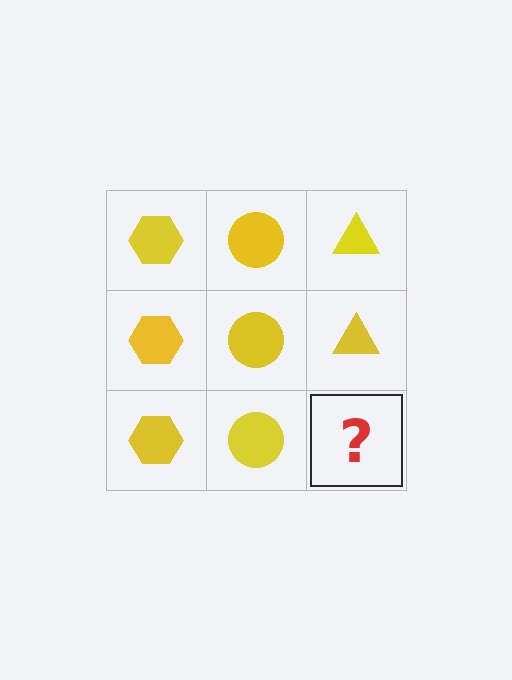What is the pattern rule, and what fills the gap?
The rule is that each column has a consistent shape. The gap should be filled with a yellow triangle.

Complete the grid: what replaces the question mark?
The question mark should be replaced with a yellow triangle.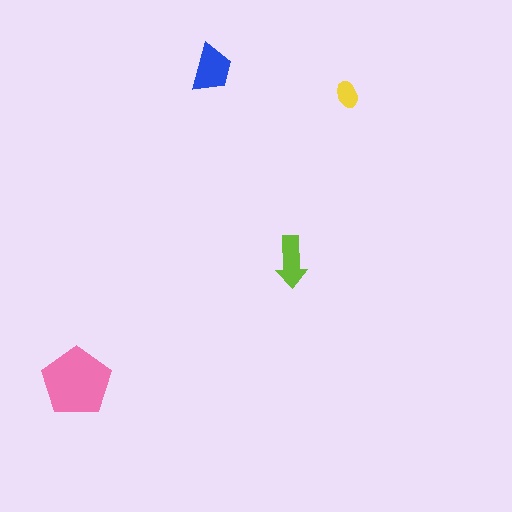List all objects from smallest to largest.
The yellow ellipse, the lime arrow, the blue trapezoid, the pink pentagon.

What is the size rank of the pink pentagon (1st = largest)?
1st.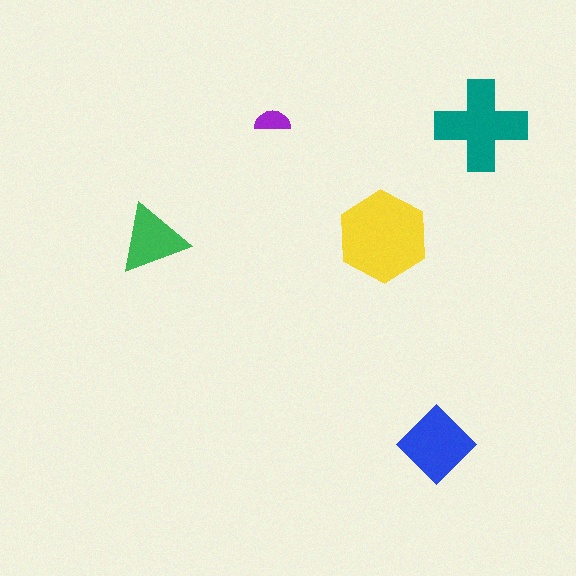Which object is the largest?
The yellow hexagon.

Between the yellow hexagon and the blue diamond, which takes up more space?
The yellow hexagon.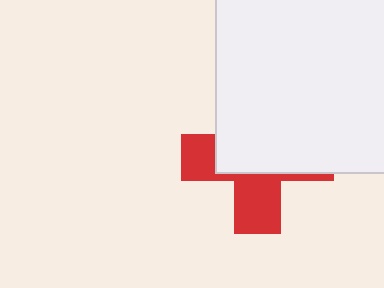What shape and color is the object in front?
The object in front is a white square.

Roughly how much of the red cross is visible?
A small part of it is visible (roughly 41%).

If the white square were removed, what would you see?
You would see the complete red cross.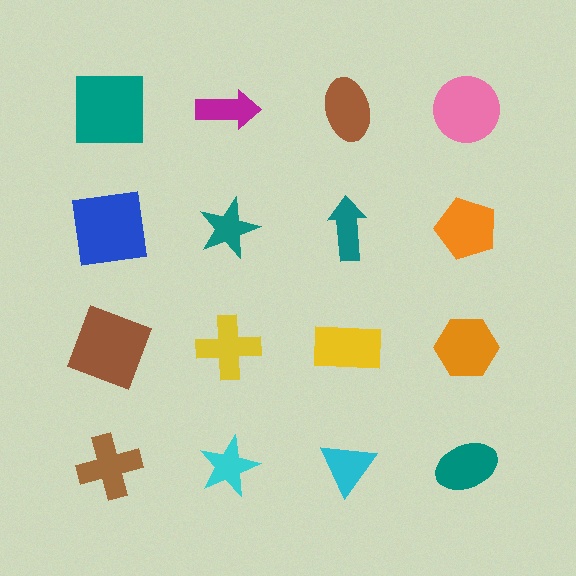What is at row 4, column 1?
A brown cross.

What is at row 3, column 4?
An orange hexagon.